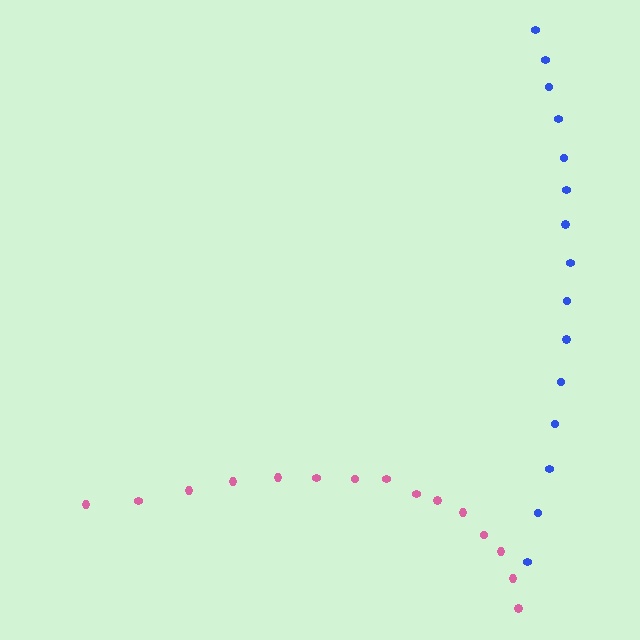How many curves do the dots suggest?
There are 2 distinct paths.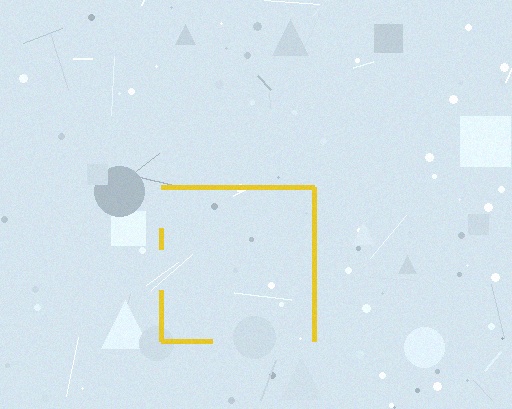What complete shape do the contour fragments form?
The contour fragments form a square.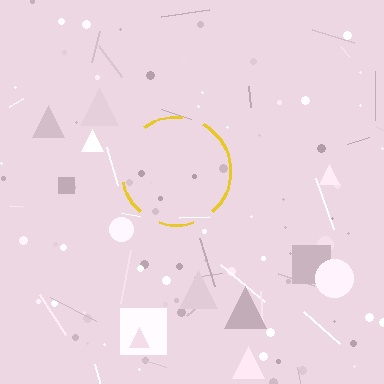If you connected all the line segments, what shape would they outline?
They would outline a circle.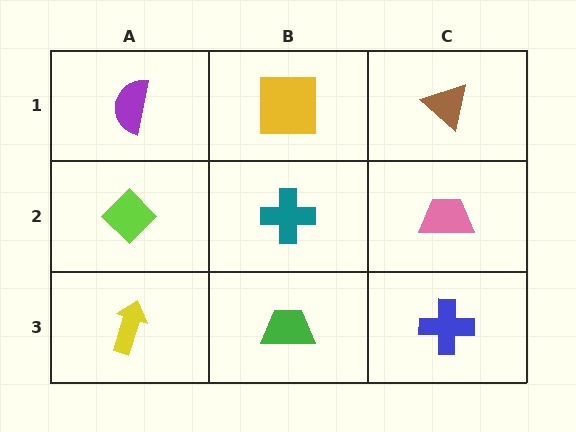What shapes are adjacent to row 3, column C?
A pink trapezoid (row 2, column C), a green trapezoid (row 3, column B).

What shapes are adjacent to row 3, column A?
A lime diamond (row 2, column A), a green trapezoid (row 3, column B).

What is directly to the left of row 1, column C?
A yellow square.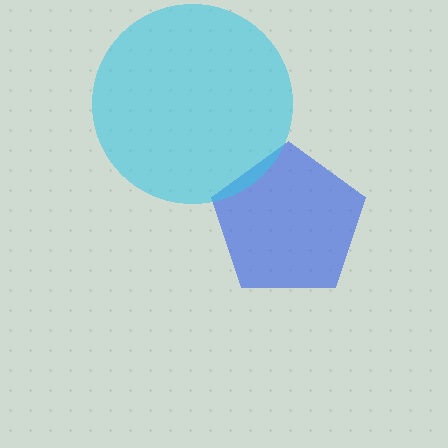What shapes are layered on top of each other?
The layered shapes are: a blue pentagon, a cyan circle.